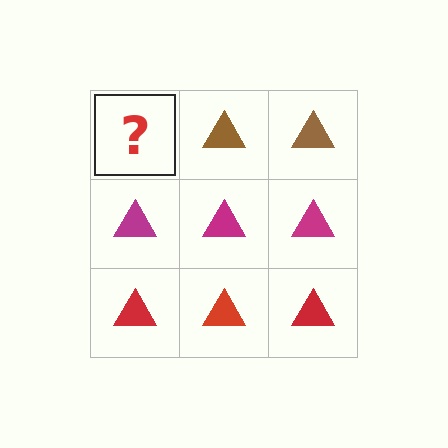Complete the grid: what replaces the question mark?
The question mark should be replaced with a brown triangle.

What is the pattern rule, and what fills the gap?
The rule is that each row has a consistent color. The gap should be filled with a brown triangle.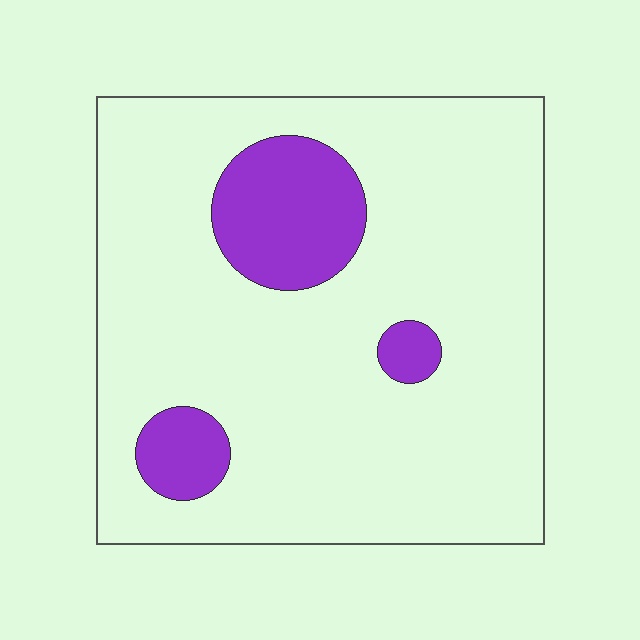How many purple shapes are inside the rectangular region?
3.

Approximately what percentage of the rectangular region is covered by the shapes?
Approximately 15%.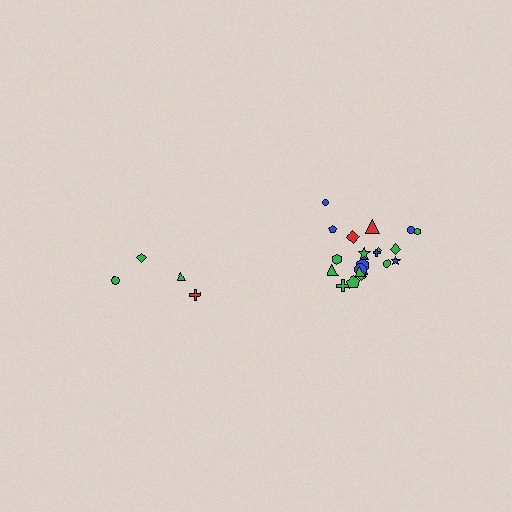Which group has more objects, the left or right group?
The right group.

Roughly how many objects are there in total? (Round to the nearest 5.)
Roughly 25 objects in total.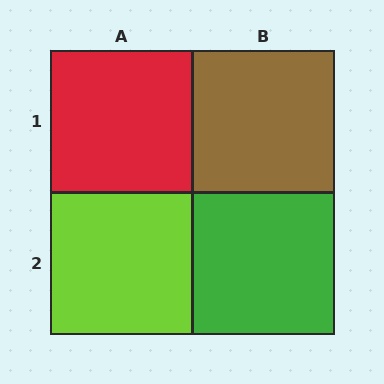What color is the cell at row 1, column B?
Brown.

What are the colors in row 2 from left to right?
Lime, green.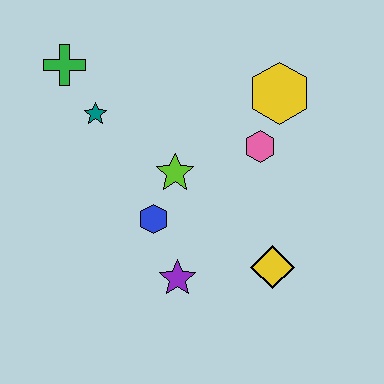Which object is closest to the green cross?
The teal star is closest to the green cross.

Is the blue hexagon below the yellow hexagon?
Yes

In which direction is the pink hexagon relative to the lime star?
The pink hexagon is to the right of the lime star.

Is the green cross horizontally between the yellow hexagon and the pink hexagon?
No